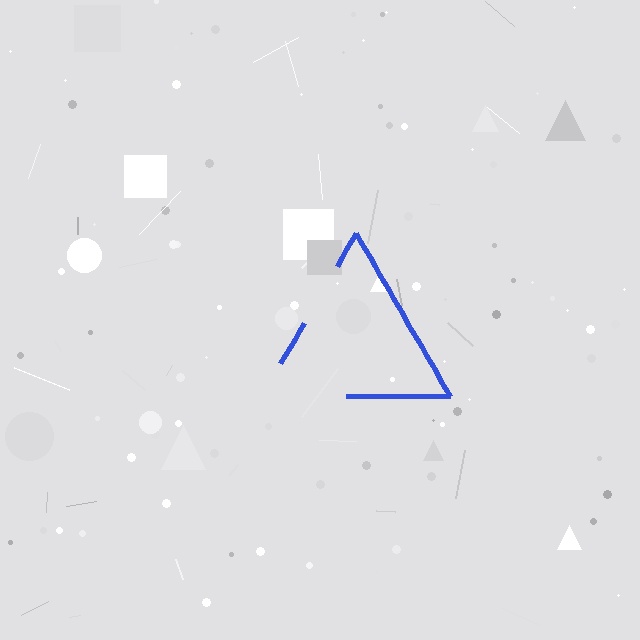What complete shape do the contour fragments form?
The contour fragments form a triangle.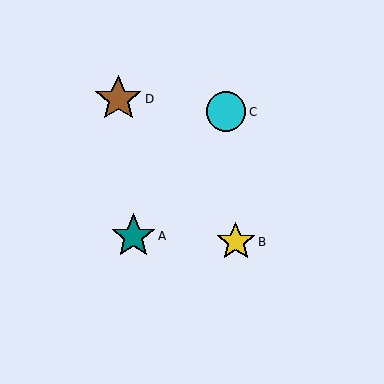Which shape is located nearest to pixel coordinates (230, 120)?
The cyan circle (labeled C) at (226, 112) is nearest to that location.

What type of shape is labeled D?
Shape D is a brown star.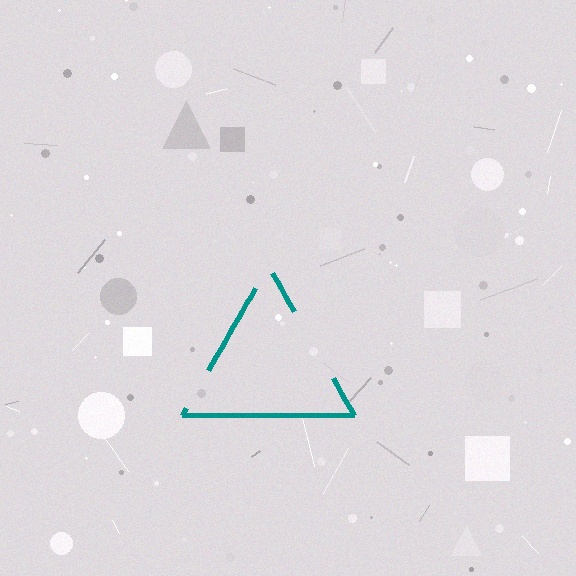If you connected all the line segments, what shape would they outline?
They would outline a triangle.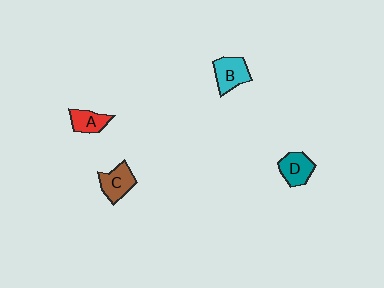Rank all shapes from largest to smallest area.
From largest to smallest: B (cyan), C (brown), D (teal), A (red).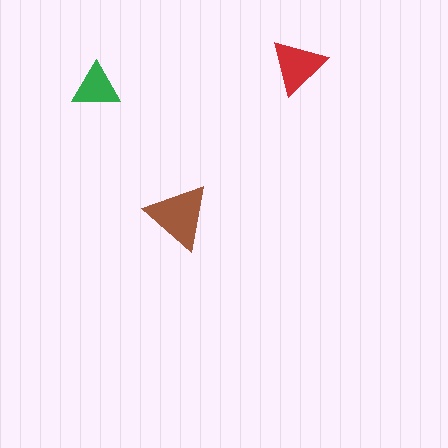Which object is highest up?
The red triangle is topmost.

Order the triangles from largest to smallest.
the brown one, the red one, the green one.